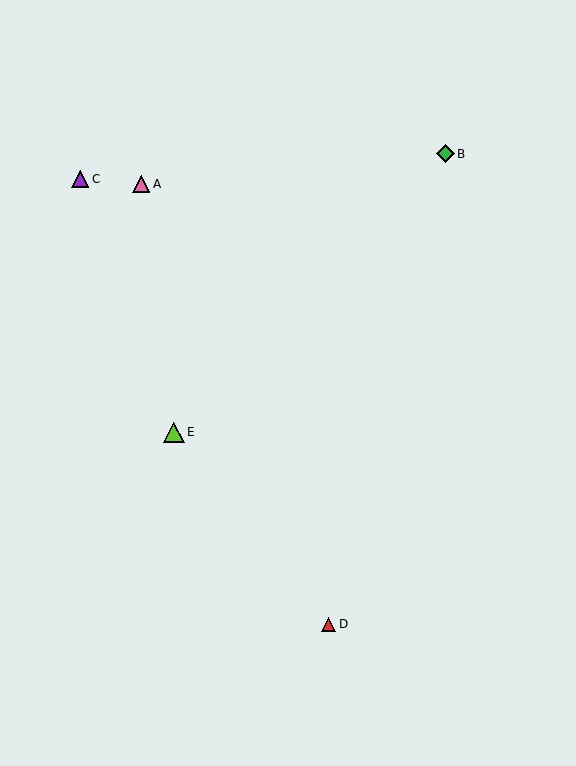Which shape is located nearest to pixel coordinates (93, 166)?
The purple triangle (labeled C) at (80, 179) is nearest to that location.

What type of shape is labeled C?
Shape C is a purple triangle.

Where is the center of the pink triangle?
The center of the pink triangle is at (141, 184).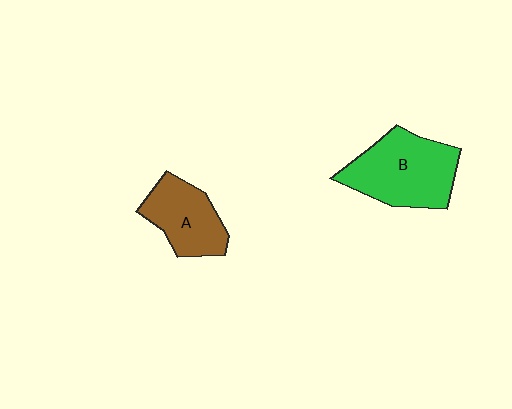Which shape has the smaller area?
Shape A (brown).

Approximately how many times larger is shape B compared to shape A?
Approximately 1.5 times.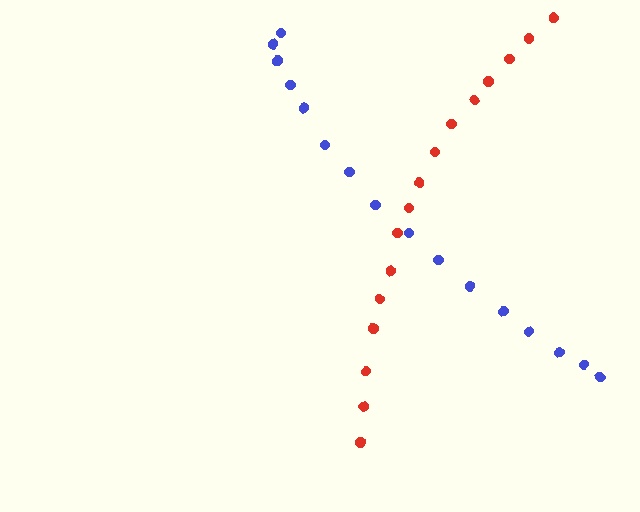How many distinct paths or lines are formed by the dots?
There are 2 distinct paths.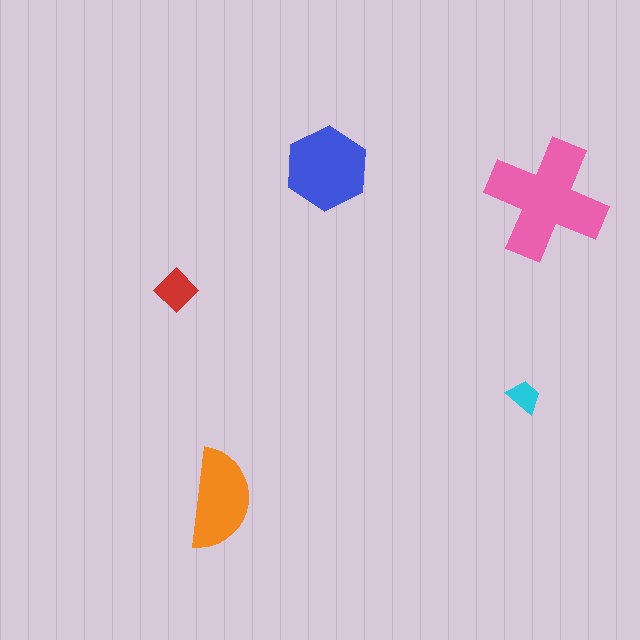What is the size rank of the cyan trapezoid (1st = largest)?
5th.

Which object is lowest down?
The orange semicircle is bottommost.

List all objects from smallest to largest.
The cyan trapezoid, the red diamond, the orange semicircle, the blue hexagon, the pink cross.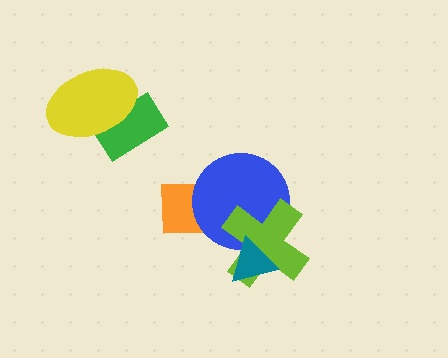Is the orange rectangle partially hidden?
Yes, it is partially covered by another shape.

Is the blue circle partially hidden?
Yes, it is partially covered by another shape.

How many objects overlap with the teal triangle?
2 objects overlap with the teal triangle.